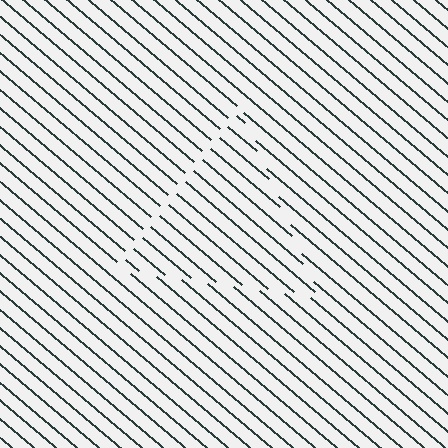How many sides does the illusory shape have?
3 sides — the line-ends trace a triangle.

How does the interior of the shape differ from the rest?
The interior of the shape contains the same grating, shifted by half a period — the contour is defined by the phase discontinuity where line-ends from the inner and outer gratings abut.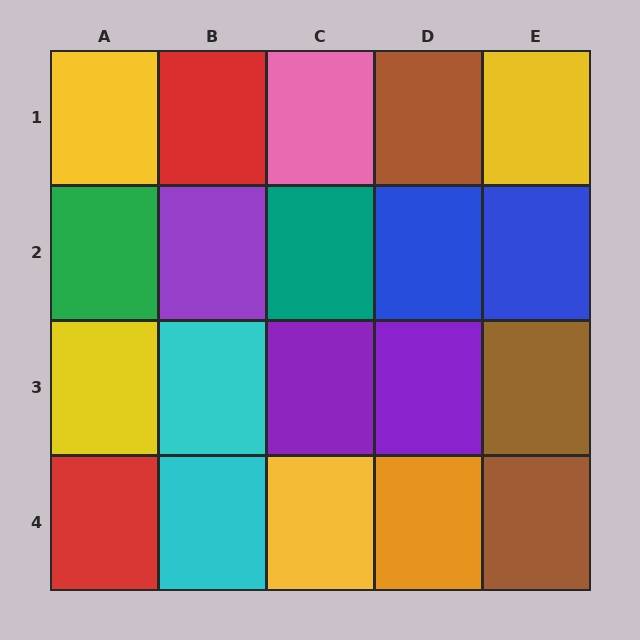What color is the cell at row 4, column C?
Yellow.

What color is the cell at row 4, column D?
Orange.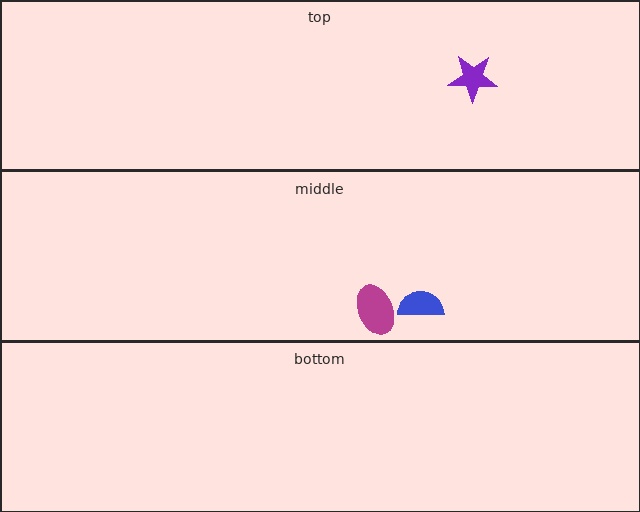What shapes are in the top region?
The purple star.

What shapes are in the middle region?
The blue semicircle, the magenta ellipse.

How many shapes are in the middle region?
2.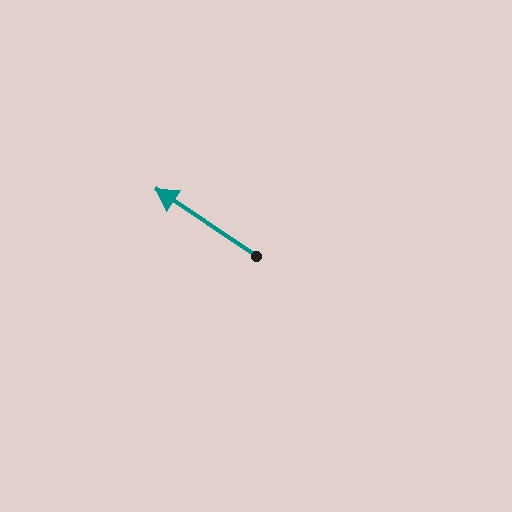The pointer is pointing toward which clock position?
Roughly 10 o'clock.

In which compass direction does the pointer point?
Northwest.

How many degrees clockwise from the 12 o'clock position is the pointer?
Approximately 304 degrees.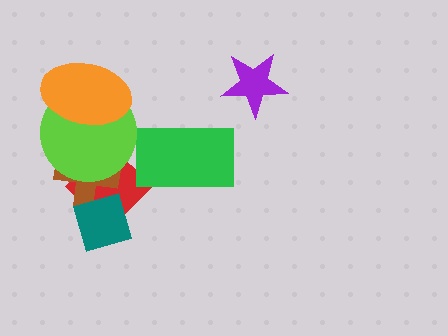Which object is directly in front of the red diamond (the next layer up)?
The green rectangle is directly in front of the red diamond.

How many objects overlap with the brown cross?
3 objects overlap with the brown cross.